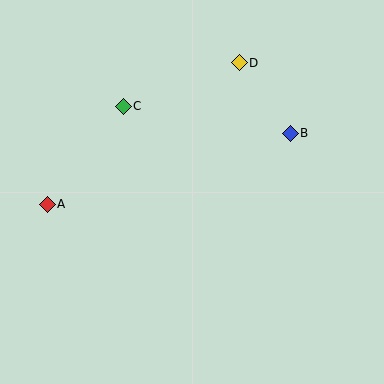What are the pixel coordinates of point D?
Point D is at (239, 63).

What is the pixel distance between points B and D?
The distance between B and D is 87 pixels.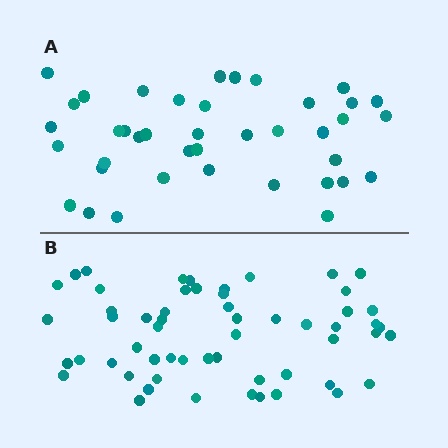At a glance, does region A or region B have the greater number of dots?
Region B (the bottom region) has more dots.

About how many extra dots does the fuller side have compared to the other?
Region B has approximately 15 more dots than region A.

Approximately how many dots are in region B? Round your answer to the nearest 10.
About 60 dots. (The exact count is 57, which rounds to 60.)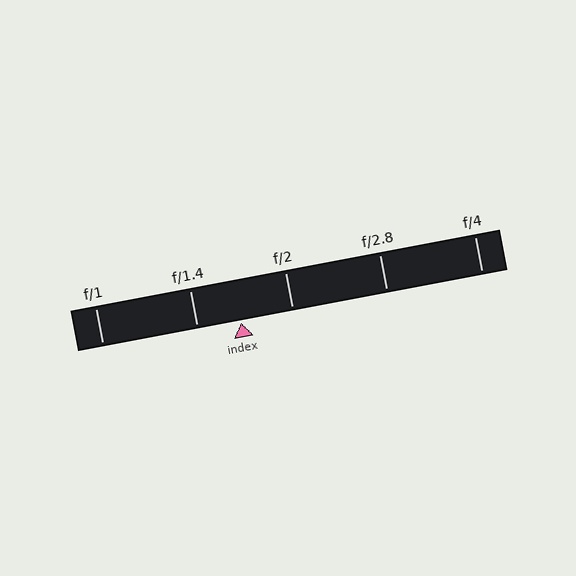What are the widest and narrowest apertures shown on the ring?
The widest aperture shown is f/1 and the narrowest is f/4.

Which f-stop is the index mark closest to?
The index mark is closest to f/1.4.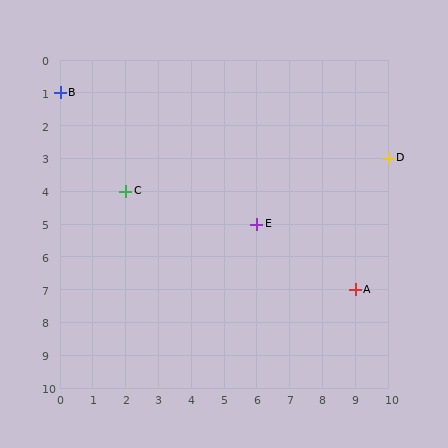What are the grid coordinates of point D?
Point D is at grid coordinates (10, 3).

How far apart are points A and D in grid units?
Points A and D are 1 column and 4 rows apart (about 4.1 grid units diagonally).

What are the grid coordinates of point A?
Point A is at grid coordinates (9, 7).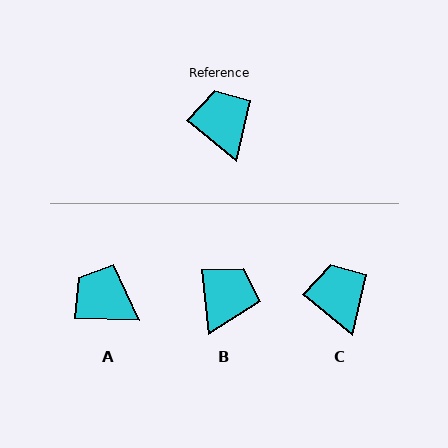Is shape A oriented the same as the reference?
No, it is off by about 37 degrees.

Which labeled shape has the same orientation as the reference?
C.